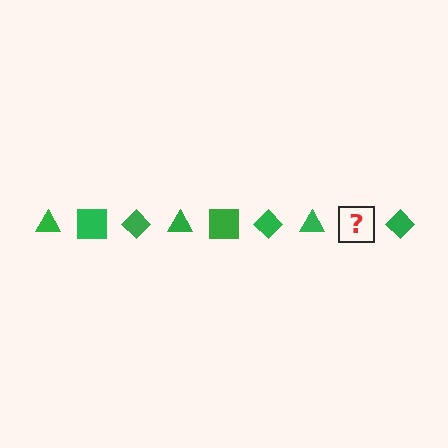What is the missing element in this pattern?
The missing element is a green square.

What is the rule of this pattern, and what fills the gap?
The rule is that the pattern cycles through triangle, square, diamond shapes in green. The gap should be filled with a green square.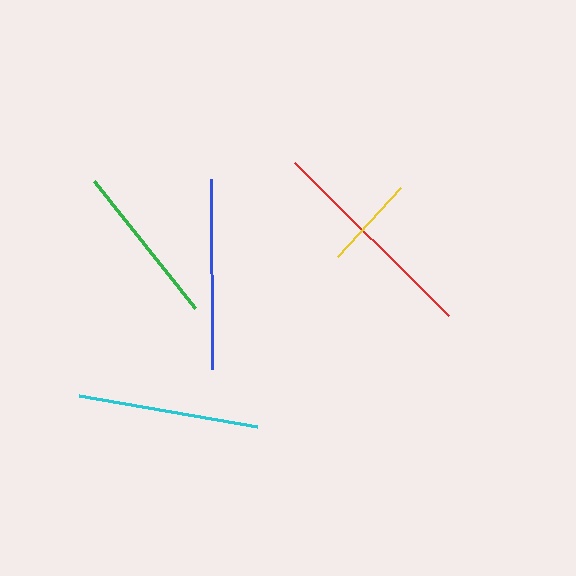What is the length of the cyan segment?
The cyan segment is approximately 181 pixels long.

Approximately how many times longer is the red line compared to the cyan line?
The red line is approximately 1.2 times the length of the cyan line.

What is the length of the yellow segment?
The yellow segment is approximately 93 pixels long.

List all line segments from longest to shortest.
From longest to shortest: red, blue, cyan, green, yellow.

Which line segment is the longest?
The red line is the longest at approximately 217 pixels.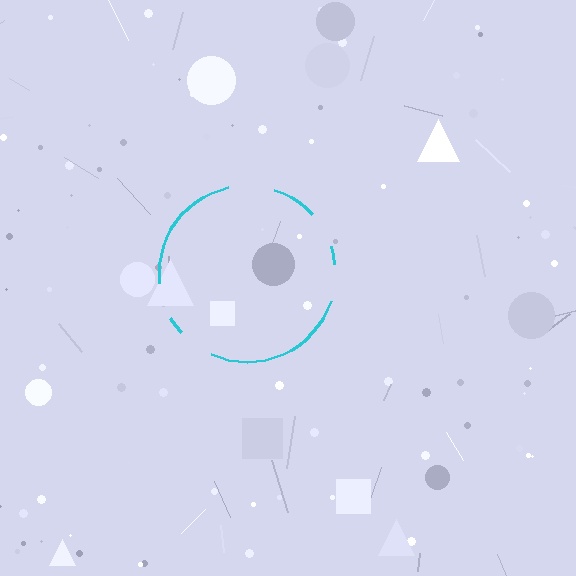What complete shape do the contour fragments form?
The contour fragments form a circle.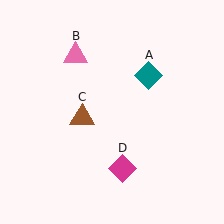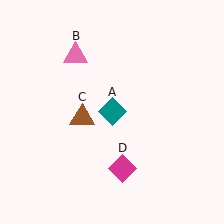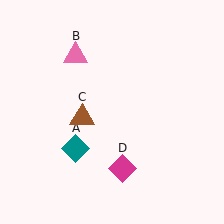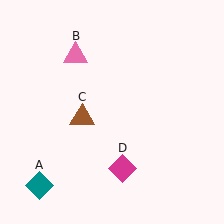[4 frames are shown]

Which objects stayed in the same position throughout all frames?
Pink triangle (object B) and brown triangle (object C) and magenta diamond (object D) remained stationary.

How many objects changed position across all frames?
1 object changed position: teal diamond (object A).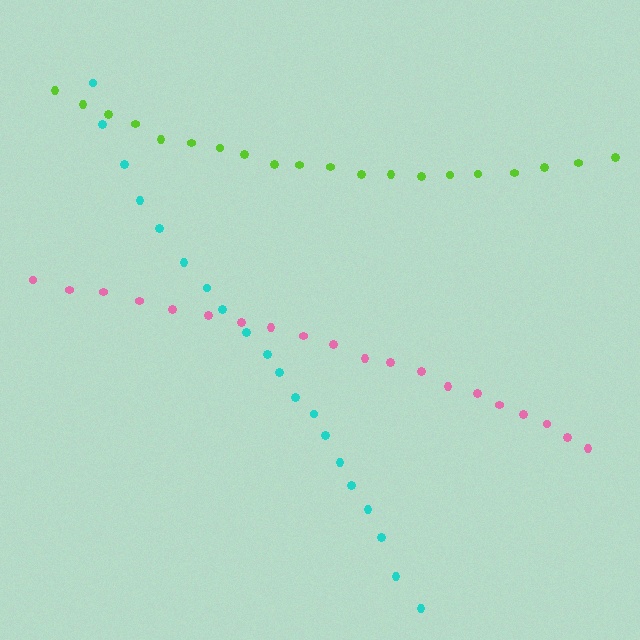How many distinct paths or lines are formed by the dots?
There are 3 distinct paths.